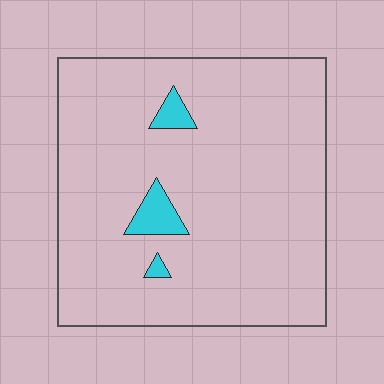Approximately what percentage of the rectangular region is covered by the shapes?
Approximately 5%.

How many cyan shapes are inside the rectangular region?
3.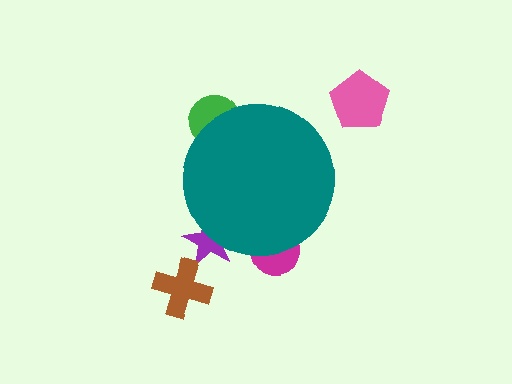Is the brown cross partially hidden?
No, the brown cross is fully visible.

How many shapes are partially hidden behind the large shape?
3 shapes are partially hidden.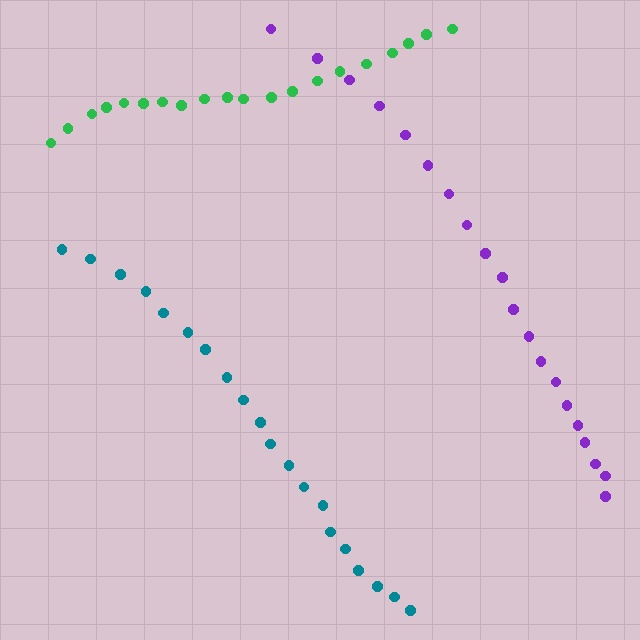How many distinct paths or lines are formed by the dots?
There are 3 distinct paths.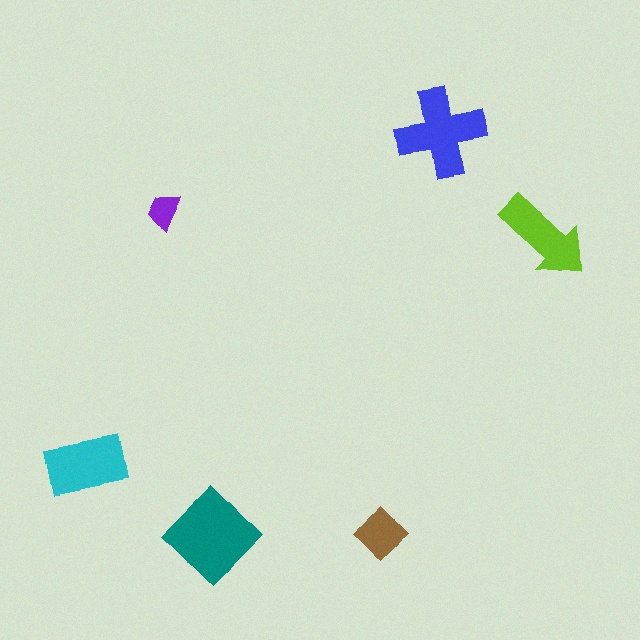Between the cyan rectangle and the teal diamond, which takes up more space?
The teal diamond.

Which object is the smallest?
The purple trapezoid.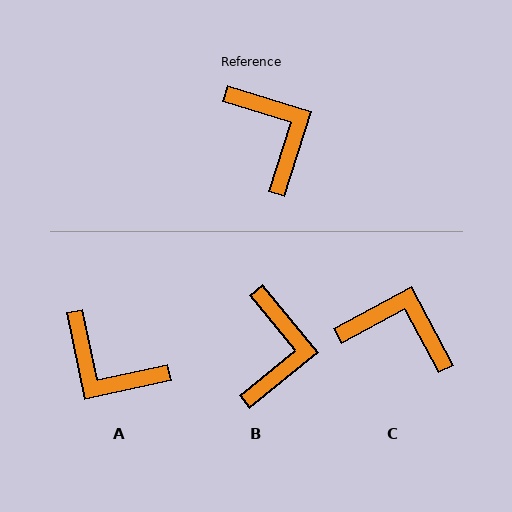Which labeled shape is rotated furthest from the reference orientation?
A, about 150 degrees away.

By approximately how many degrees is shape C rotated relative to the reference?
Approximately 45 degrees counter-clockwise.